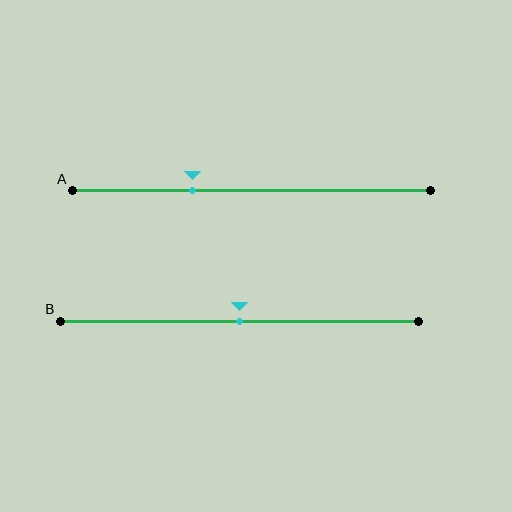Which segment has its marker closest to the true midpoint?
Segment B has its marker closest to the true midpoint.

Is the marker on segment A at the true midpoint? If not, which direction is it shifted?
No, the marker on segment A is shifted to the left by about 16% of the segment length.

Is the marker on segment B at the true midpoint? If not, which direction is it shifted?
Yes, the marker on segment B is at the true midpoint.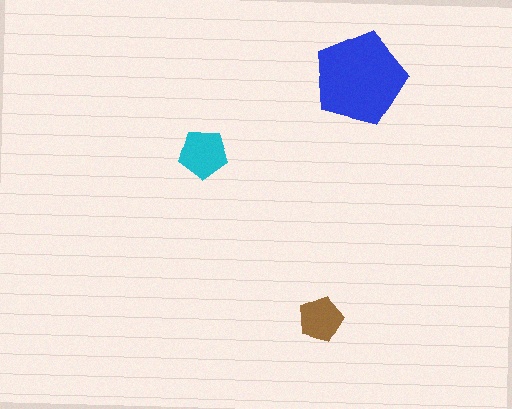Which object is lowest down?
The brown pentagon is bottommost.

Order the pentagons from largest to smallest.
the blue one, the cyan one, the brown one.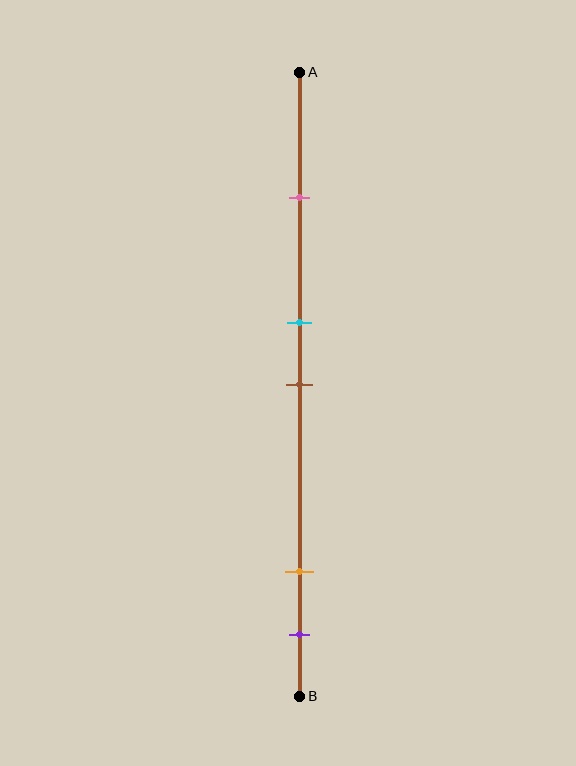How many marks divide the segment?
There are 5 marks dividing the segment.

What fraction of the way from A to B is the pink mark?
The pink mark is approximately 20% (0.2) of the way from A to B.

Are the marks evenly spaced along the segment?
No, the marks are not evenly spaced.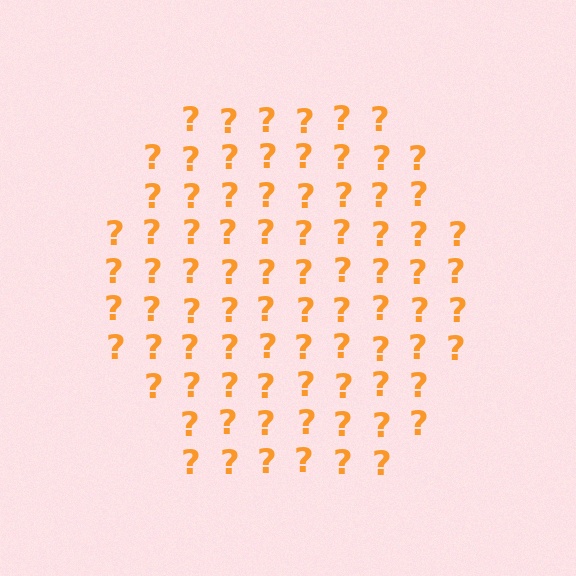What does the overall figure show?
The overall figure shows a hexagon.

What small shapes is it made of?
It is made of small question marks.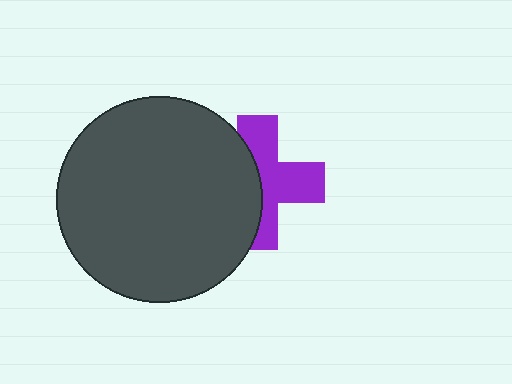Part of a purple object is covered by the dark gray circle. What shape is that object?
It is a cross.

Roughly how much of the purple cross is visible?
About half of it is visible (roughly 55%).